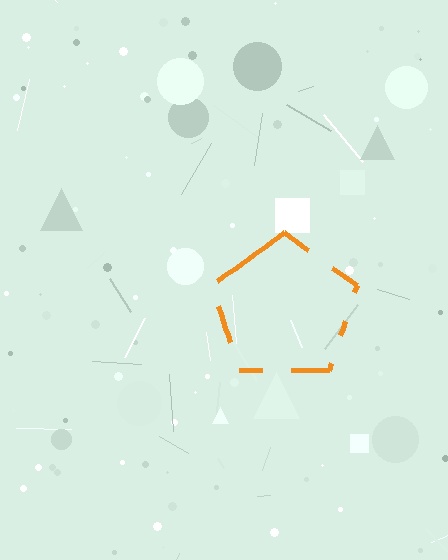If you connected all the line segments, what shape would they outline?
They would outline a pentagon.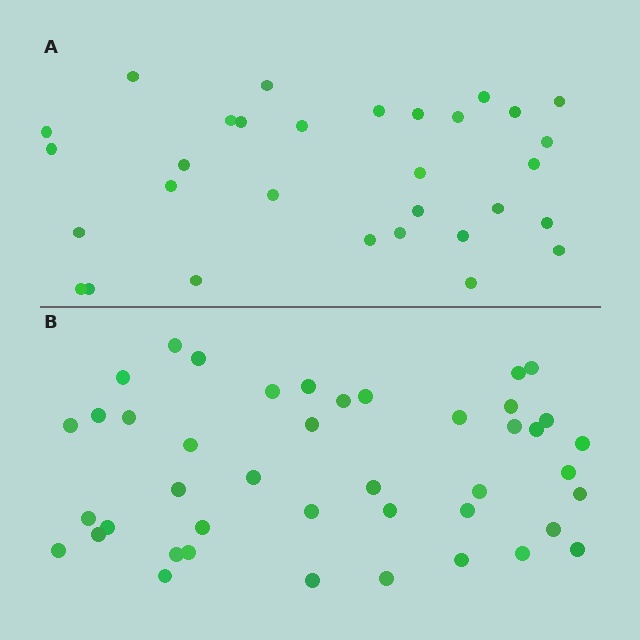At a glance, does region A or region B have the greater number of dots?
Region B (the bottom region) has more dots.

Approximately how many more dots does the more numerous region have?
Region B has roughly 12 or so more dots than region A.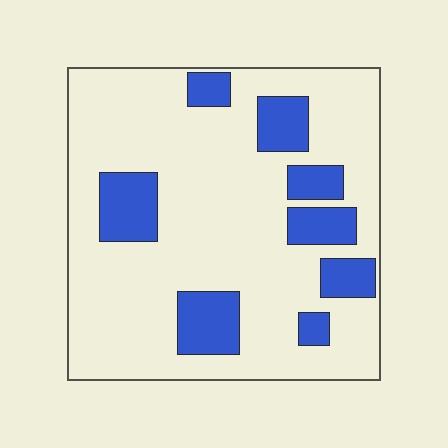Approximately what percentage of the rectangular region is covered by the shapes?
Approximately 20%.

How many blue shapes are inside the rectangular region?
8.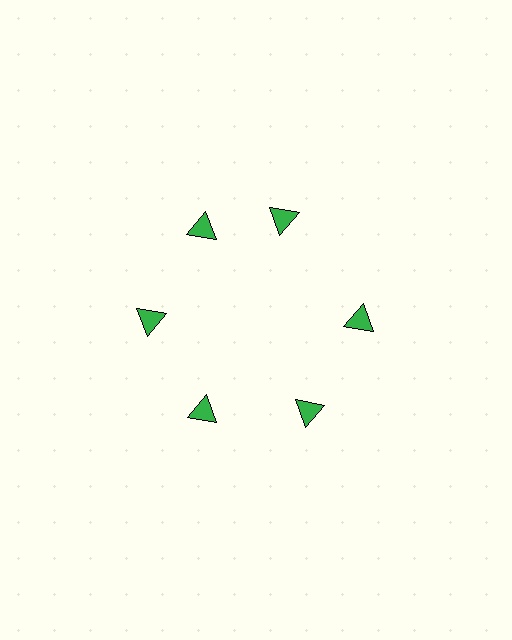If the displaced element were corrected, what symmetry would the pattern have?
It would have 6-fold rotational symmetry — the pattern would map onto itself every 60 degrees.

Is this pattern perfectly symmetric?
No. The 6 green triangles are arranged in a ring, but one element near the 1 o'clock position is rotated out of alignment along the ring, breaking the 6-fold rotational symmetry.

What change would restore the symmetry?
The symmetry would be restored by rotating it back into even spacing with its neighbors so that all 6 triangles sit at equal angles and equal distance from the center.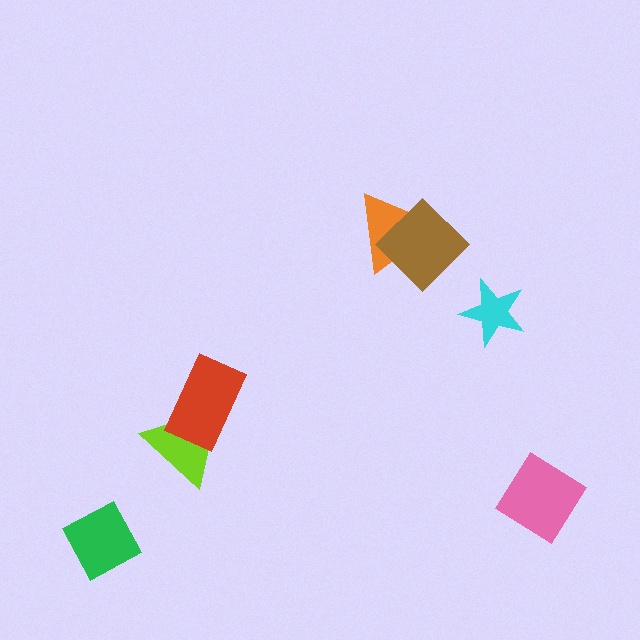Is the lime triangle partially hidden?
Yes, it is partially covered by another shape.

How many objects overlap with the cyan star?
0 objects overlap with the cyan star.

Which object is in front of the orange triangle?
The brown diamond is in front of the orange triangle.